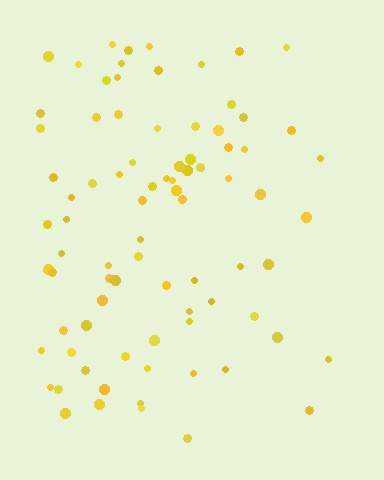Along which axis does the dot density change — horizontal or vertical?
Horizontal.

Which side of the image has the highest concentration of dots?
The left.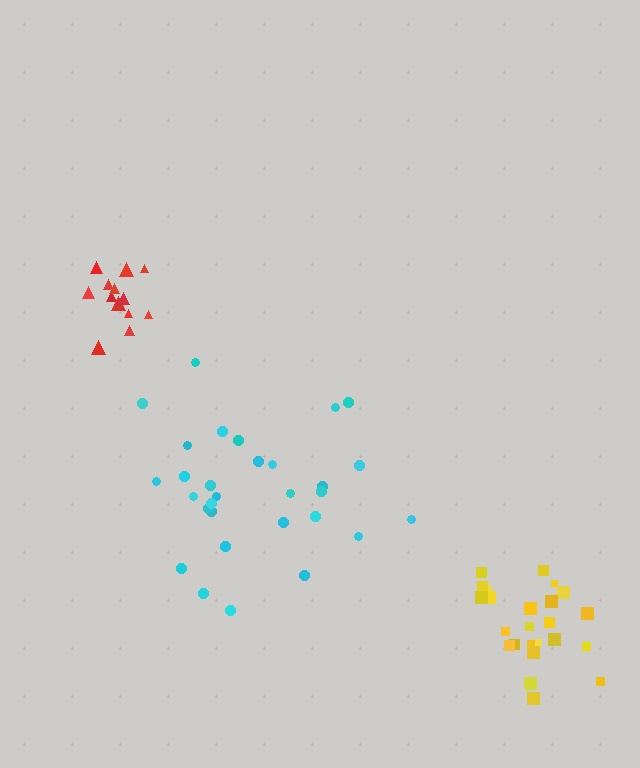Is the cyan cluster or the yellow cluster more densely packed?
Yellow.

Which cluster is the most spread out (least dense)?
Cyan.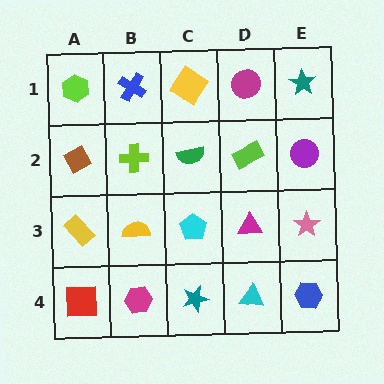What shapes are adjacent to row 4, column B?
A yellow semicircle (row 3, column B), a red square (row 4, column A), a teal star (row 4, column C).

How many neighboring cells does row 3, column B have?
4.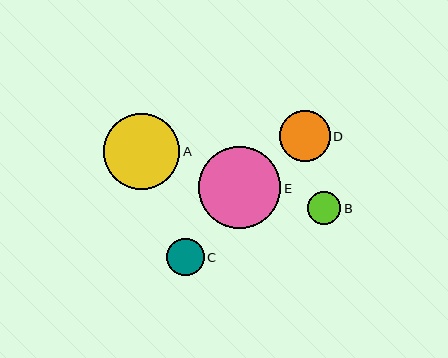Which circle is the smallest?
Circle B is the smallest with a size of approximately 33 pixels.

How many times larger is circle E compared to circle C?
Circle E is approximately 2.2 times the size of circle C.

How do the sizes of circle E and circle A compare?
Circle E and circle A are approximately the same size.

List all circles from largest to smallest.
From largest to smallest: E, A, D, C, B.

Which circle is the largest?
Circle E is the largest with a size of approximately 82 pixels.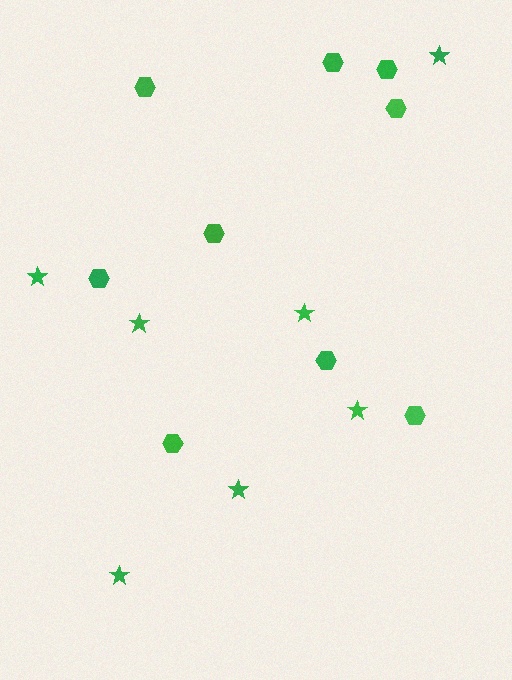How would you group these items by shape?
There are 2 groups: one group of hexagons (9) and one group of stars (7).